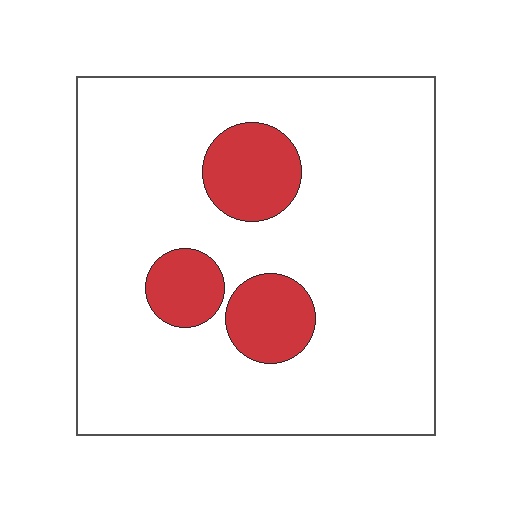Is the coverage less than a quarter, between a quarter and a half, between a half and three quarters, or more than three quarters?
Less than a quarter.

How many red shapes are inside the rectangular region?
3.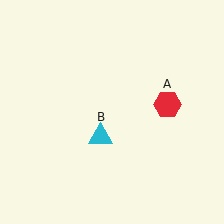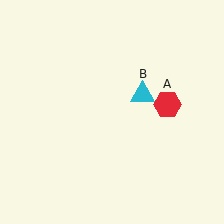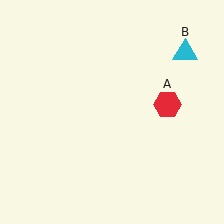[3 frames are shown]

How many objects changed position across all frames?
1 object changed position: cyan triangle (object B).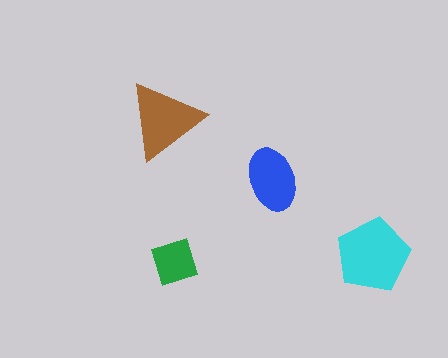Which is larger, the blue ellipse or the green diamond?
The blue ellipse.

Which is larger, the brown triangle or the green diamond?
The brown triangle.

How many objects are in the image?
There are 4 objects in the image.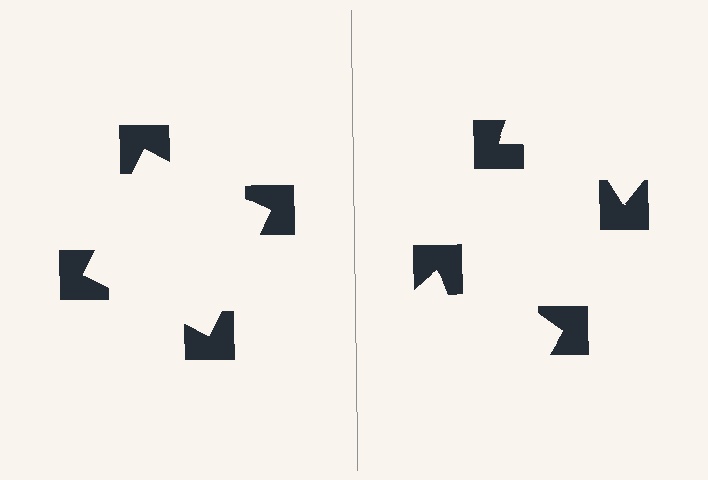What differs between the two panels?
The notched squares are positioned identically on both sides; only the wedge orientations differ. On the left they align to a square; on the right they are misaligned.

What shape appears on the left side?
An illusory square.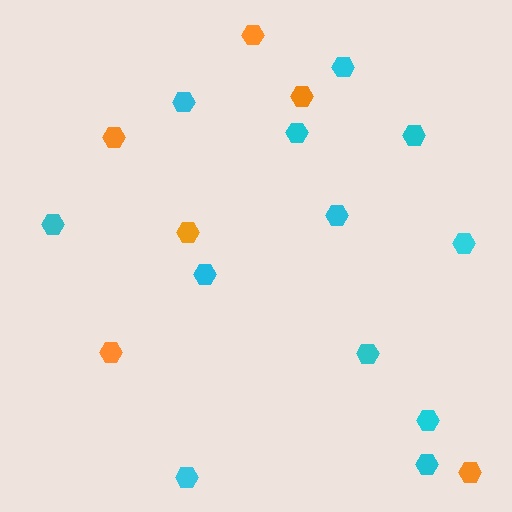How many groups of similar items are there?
There are 2 groups: one group of orange hexagons (6) and one group of cyan hexagons (12).